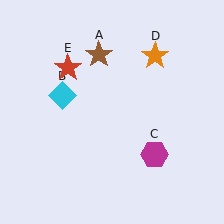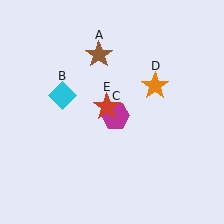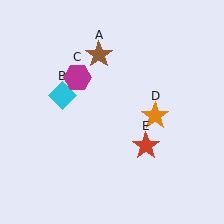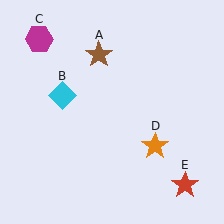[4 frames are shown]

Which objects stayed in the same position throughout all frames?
Brown star (object A) and cyan diamond (object B) remained stationary.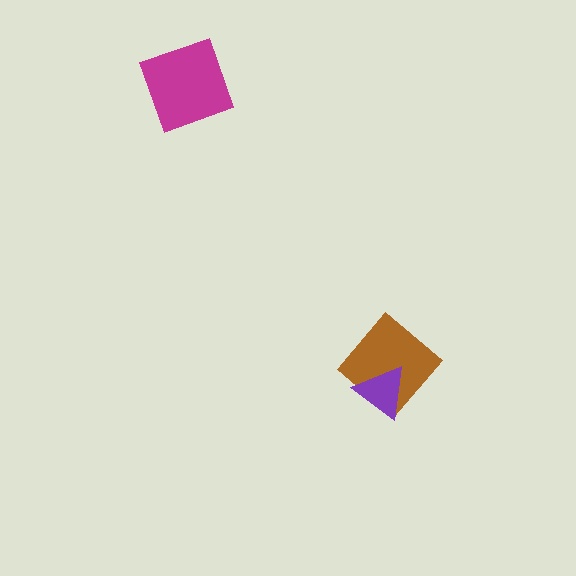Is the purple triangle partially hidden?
No, no other shape covers it.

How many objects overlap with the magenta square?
0 objects overlap with the magenta square.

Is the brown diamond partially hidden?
Yes, it is partially covered by another shape.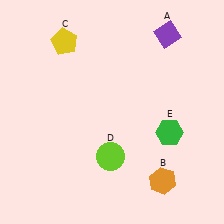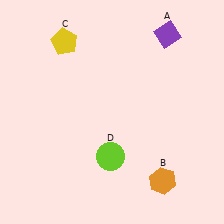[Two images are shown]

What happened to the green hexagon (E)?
The green hexagon (E) was removed in Image 2. It was in the bottom-right area of Image 1.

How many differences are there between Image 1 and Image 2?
There is 1 difference between the two images.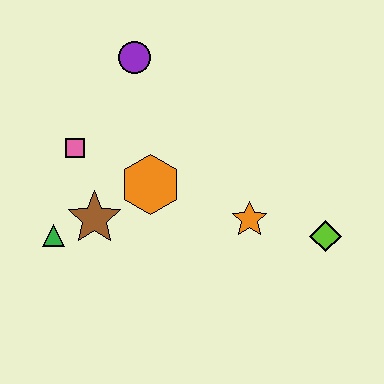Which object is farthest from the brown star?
The lime diamond is farthest from the brown star.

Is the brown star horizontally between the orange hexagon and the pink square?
Yes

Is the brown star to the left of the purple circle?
Yes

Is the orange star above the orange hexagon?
No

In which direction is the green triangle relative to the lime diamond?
The green triangle is to the left of the lime diamond.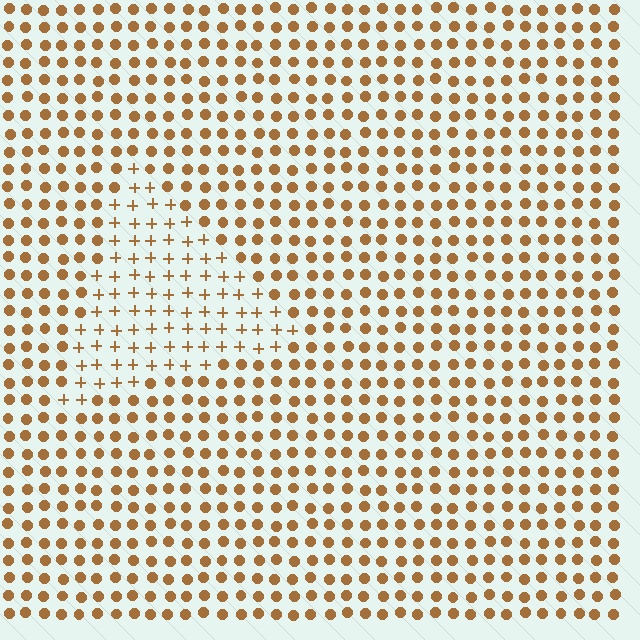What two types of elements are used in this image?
The image uses plus signs inside the triangle region and circles outside it.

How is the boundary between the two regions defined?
The boundary is defined by a change in element shape: plus signs inside vs. circles outside. All elements share the same color and spacing.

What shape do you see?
I see a triangle.